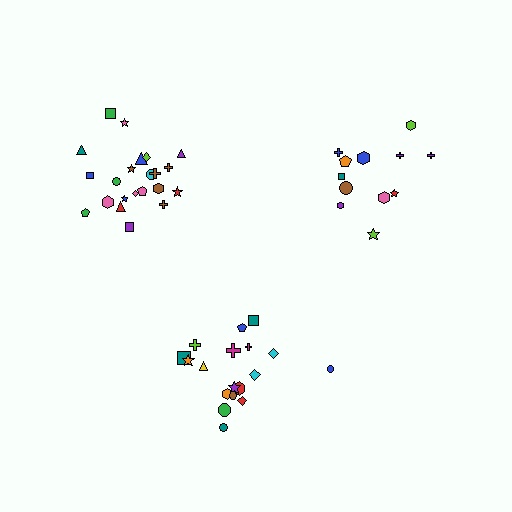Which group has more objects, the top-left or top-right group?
The top-left group.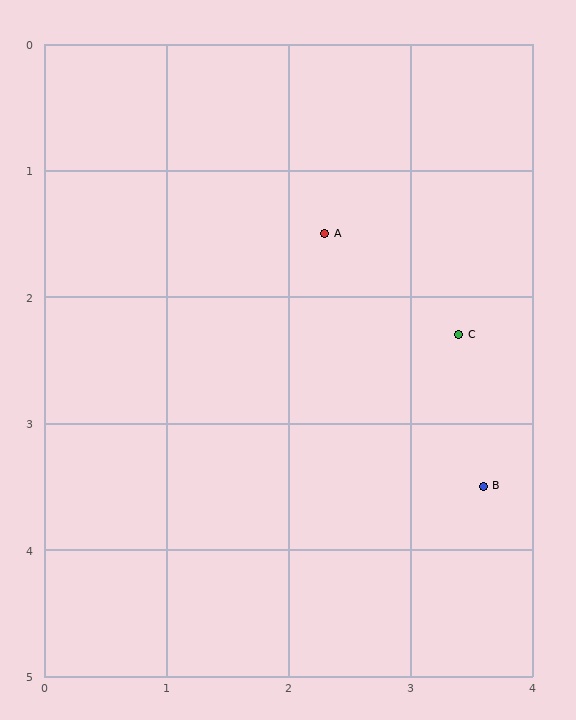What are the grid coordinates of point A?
Point A is at approximately (2.3, 1.5).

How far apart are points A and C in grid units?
Points A and C are about 1.4 grid units apart.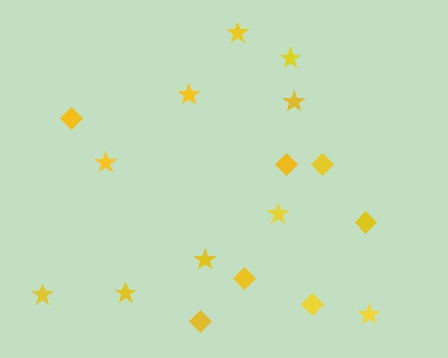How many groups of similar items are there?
There are 2 groups: one group of stars (10) and one group of diamonds (7).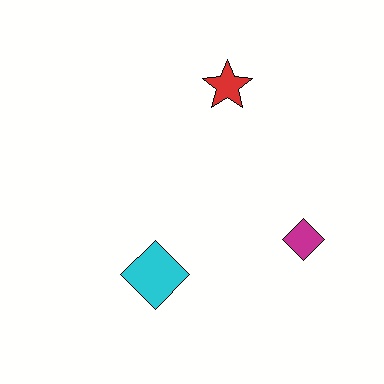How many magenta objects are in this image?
There is 1 magenta object.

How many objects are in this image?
There are 3 objects.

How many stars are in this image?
There is 1 star.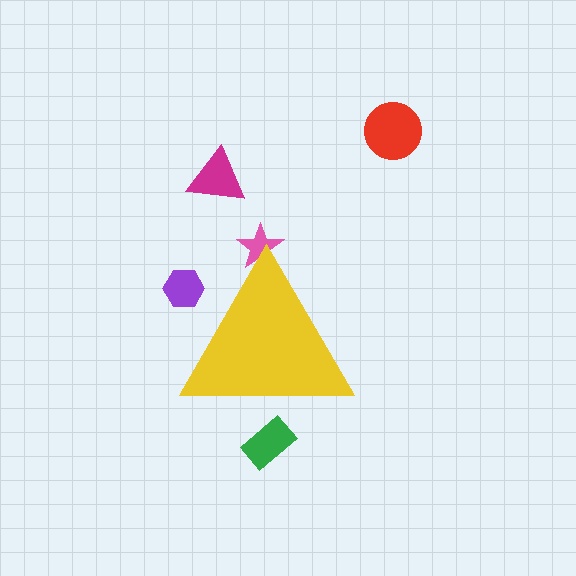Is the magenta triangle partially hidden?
No, the magenta triangle is fully visible.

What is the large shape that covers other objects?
A yellow triangle.